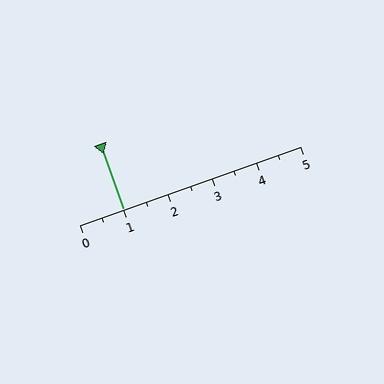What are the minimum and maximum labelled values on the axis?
The axis runs from 0 to 5.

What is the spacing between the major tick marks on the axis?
The major ticks are spaced 1 apart.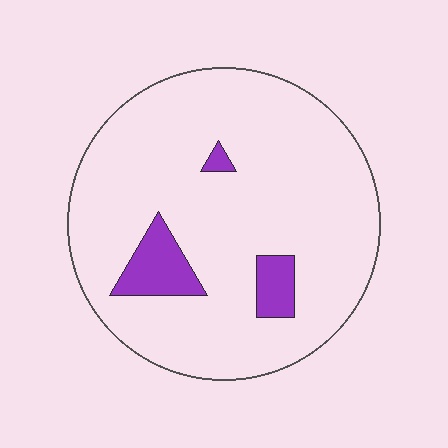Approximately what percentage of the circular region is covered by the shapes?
Approximately 10%.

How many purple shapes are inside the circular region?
3.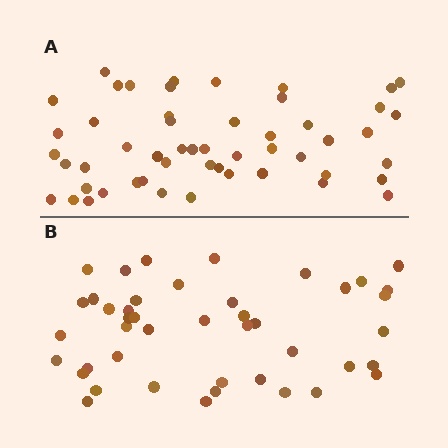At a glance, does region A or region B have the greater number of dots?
Region A (the top region) has more dots.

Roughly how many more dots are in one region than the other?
Region A has roughly 8 or so more dots than region B.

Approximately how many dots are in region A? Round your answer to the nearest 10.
About 50 dots. (The exact count is 52, which rounds to 50.)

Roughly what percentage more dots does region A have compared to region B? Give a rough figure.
About 20% more.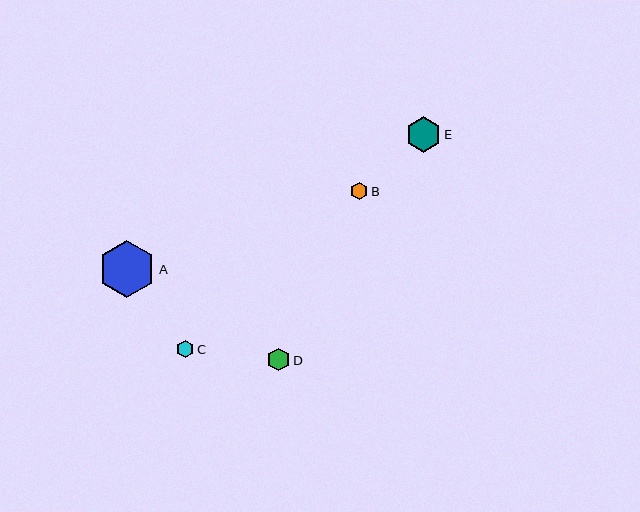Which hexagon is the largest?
Hexagon A is the largest with a size of approximately 57 pixels.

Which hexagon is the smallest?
Hexagon C is the smallest with a size of approximately 17 pixels.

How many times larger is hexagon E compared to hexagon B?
Hexagon E is approximately 2.0 times the size of hexagon B.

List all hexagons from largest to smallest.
From largest to smallest: A, E, D, B, C.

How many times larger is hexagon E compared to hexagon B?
Hexagon E is approximately 2.0 times the size of hexagon B.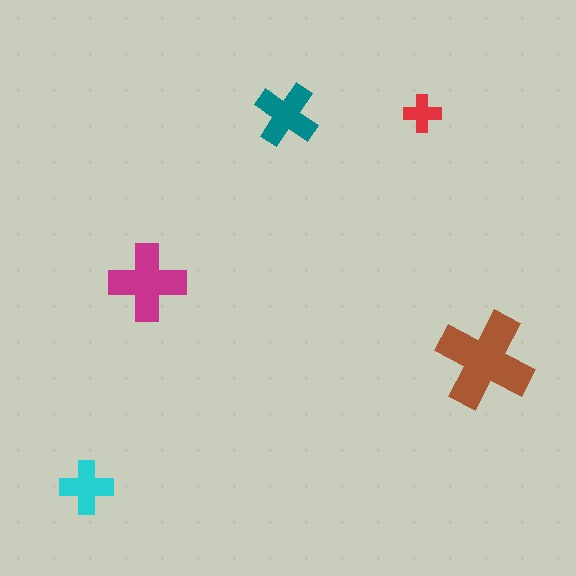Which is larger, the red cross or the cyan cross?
The cyan one.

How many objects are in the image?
There are 5 objects in the image.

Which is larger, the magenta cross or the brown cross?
The brown one.